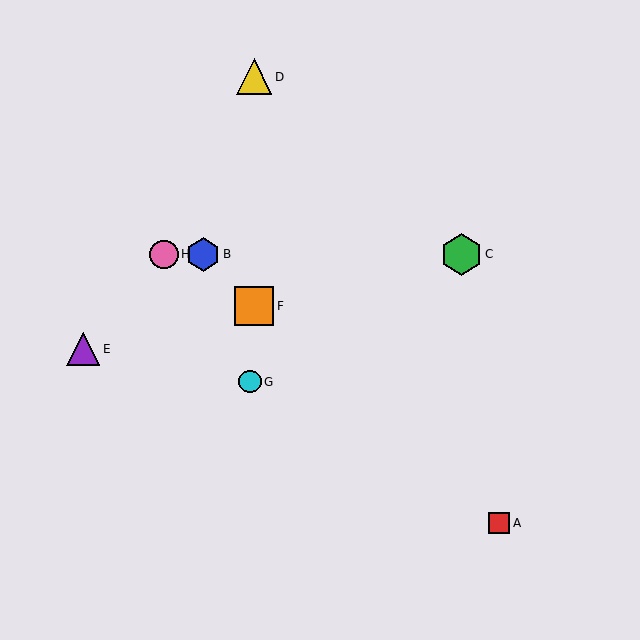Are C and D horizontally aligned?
No, C is at y≈254 and D is at y≈77.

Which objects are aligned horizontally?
Objects B, C, H are aligned horizontally.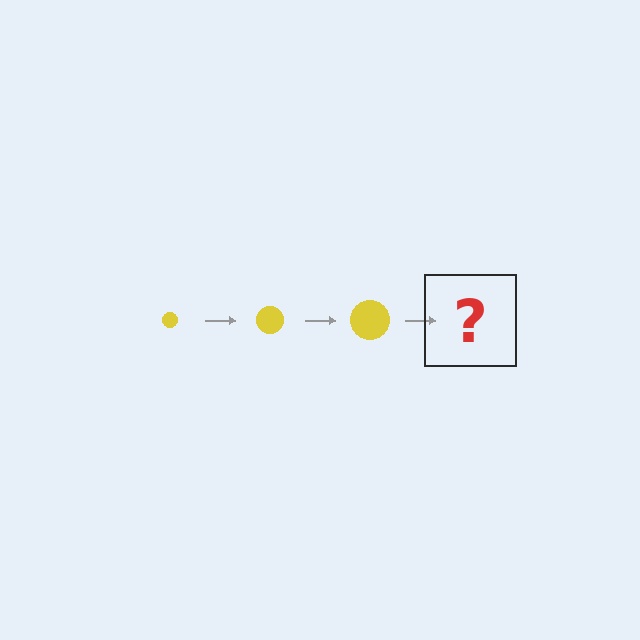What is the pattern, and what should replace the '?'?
The pattern is that the circle gets progressively larger each step. The '?' should be a yellow circle, larger than the previous one.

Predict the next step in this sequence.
The next step is a yellow circle, larger than the previous one.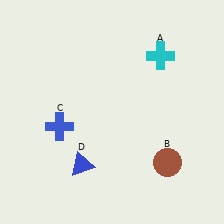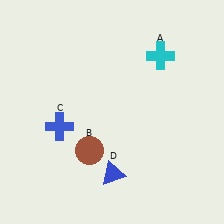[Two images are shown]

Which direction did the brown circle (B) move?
The brown circle (B) moved left.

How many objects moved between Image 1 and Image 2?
2 objects moved between the two images.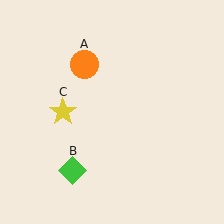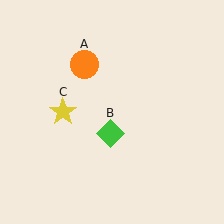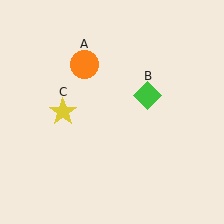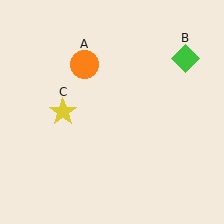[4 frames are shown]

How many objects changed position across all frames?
1 object changed position: green diamond (object B).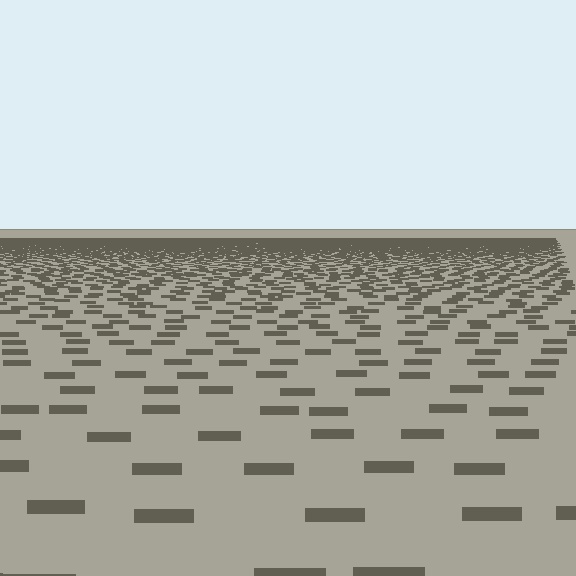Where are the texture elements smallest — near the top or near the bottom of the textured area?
Near the top.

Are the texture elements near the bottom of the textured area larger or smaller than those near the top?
Larger. Near the bottom, elements are closer to the viewer and appear at a bigger on-screen size.